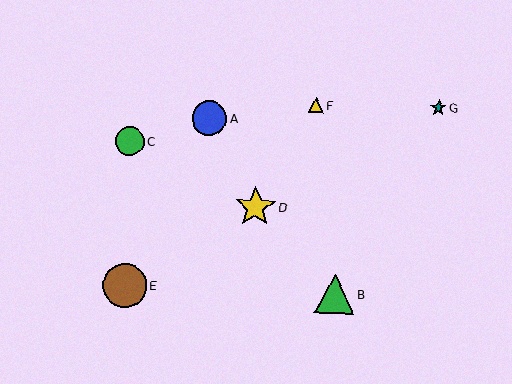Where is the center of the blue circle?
The center of the blue circle is at (209, 118).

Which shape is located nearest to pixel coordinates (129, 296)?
The brown circle (labeled E) at (125, 285) is nearest to that location.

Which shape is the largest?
The brown circle (labeled E) is the largest.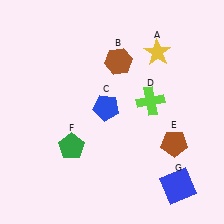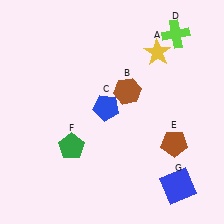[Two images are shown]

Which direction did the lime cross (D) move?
The lime cross (D) moved up.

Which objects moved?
The objects that moved are: the brown hexagon (B), the lime cross (D).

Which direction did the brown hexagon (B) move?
The brown hexagon (B) moved down.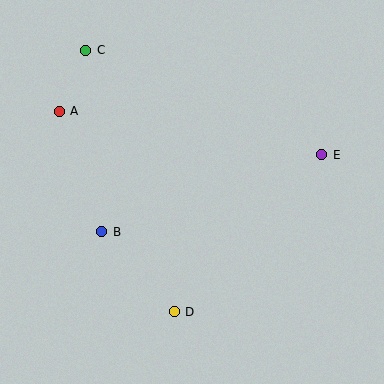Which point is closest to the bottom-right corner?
Point D is closest to the bottom-right corner.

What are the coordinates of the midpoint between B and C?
The midpoint between B and C is at (94, 141).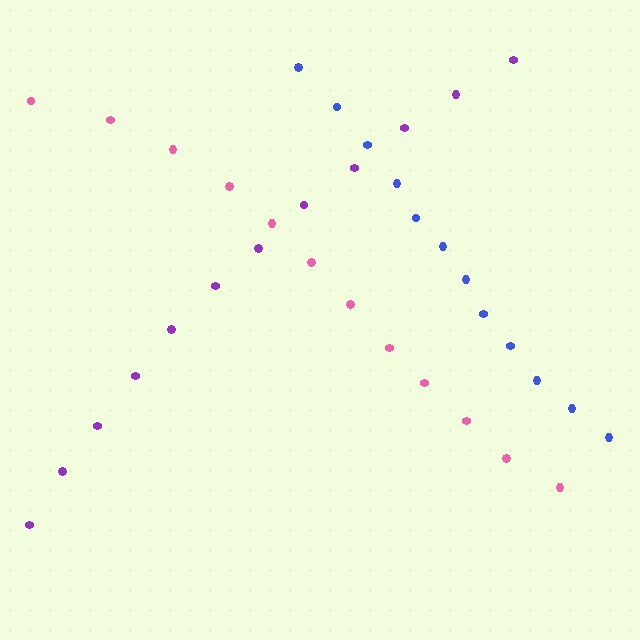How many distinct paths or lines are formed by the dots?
There are 3 distinct paths.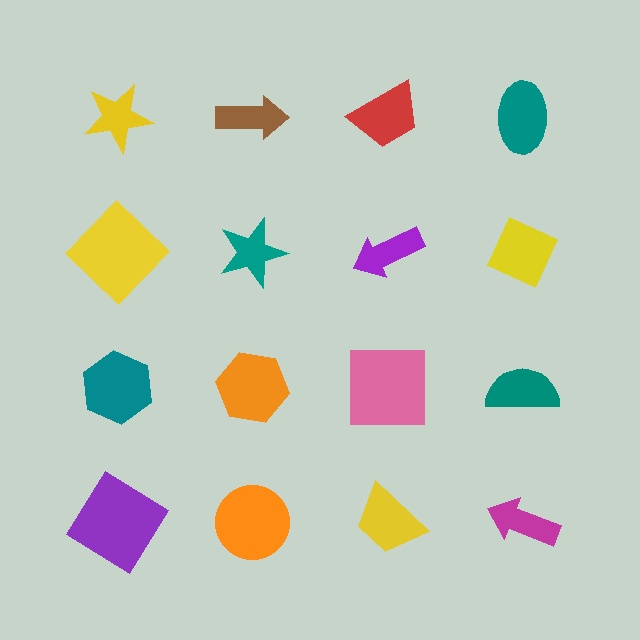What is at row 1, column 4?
A teal ellipse.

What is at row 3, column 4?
A teal semicircle.